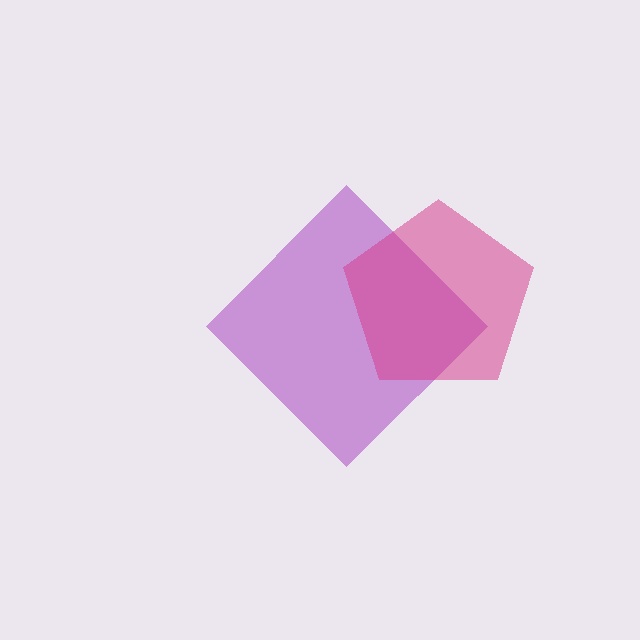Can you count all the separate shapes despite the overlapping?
Yes, there are 2 separate shapes.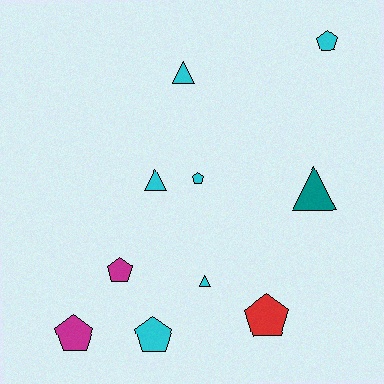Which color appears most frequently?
Cyan, with 6 objects.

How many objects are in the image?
There are 10 objects.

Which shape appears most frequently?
Pentagon, with 6 objects.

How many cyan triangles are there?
There are 3 cyan triangles.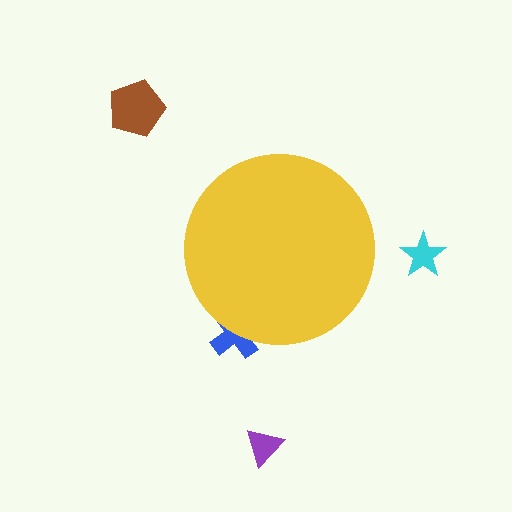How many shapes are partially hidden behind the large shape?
1 shape is partially hidden.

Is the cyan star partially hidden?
No, the cyan star is fully visible.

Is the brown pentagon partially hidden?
No, the brown pentagon is fully visible.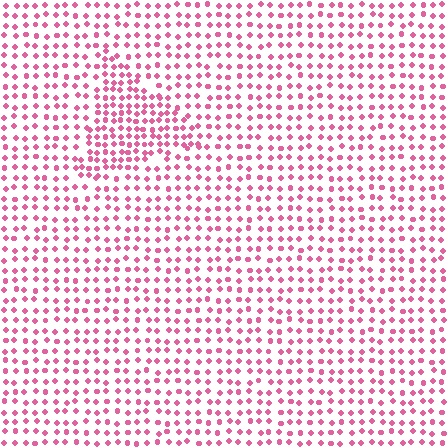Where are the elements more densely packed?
The elements are more densely packed inside the triangle boundary.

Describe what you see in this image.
The image contains small pink elements arranged at two different densities. A triangle-shaped region is visible where the elements are more densely packed than the surrounding area.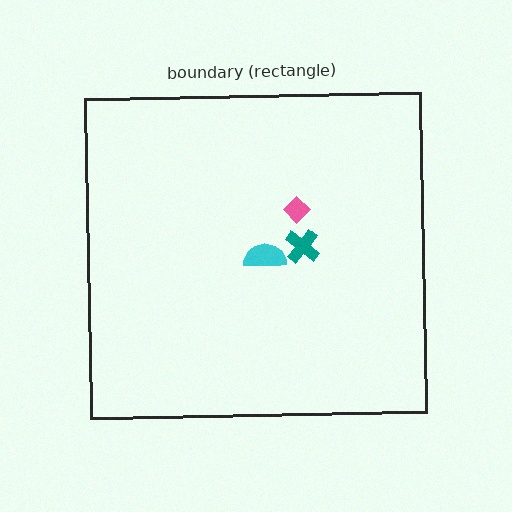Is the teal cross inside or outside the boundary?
Inside.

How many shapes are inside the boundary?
3 inside, 0 outside.